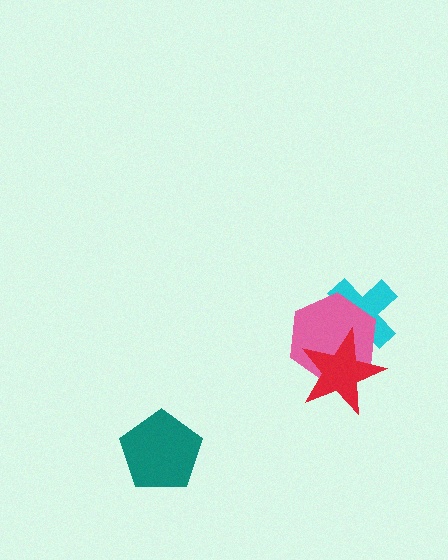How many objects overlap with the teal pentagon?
0 objects overlap with the teal pentagon.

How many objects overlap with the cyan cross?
2 objects overlap with the cyan cross.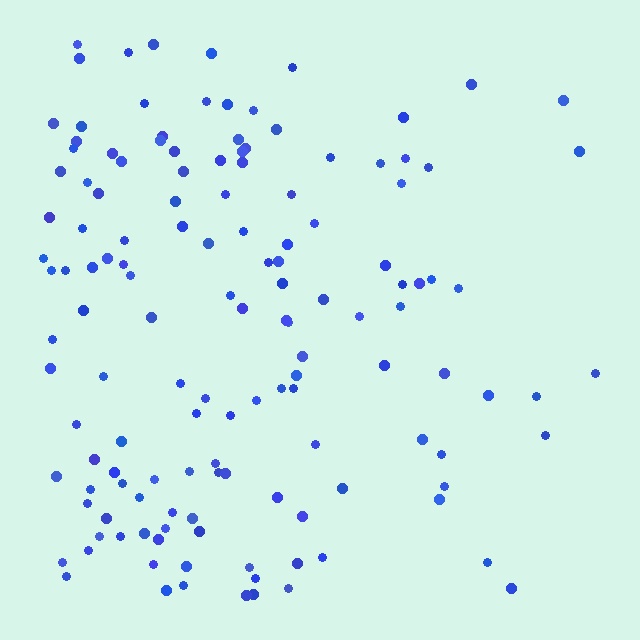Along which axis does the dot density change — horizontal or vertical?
Horizontal.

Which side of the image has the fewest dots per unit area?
The right.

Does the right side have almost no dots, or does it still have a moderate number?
Still a moderate number, just noticeably fewer than the left.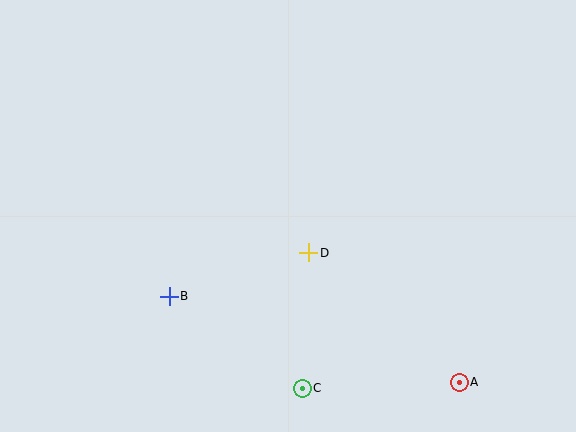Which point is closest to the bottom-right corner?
Point A is closest to the bottom-right corner.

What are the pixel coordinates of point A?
Point A is at (459, 382).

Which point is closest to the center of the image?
Point D at (309, 253) is closest to the center.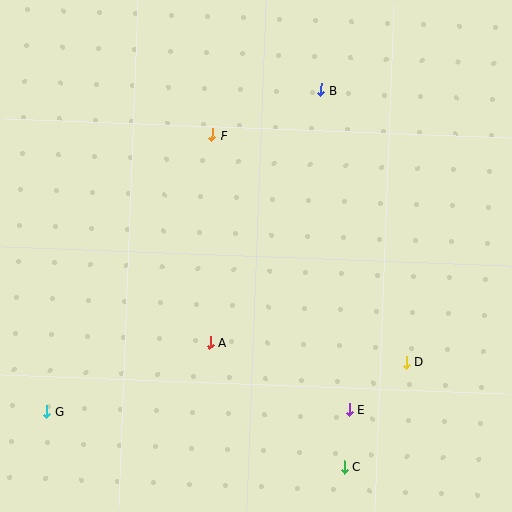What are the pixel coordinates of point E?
Point E is at (350, 409).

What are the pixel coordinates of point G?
Point G is at (47, 412).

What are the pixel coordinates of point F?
Point F is at (212, 135).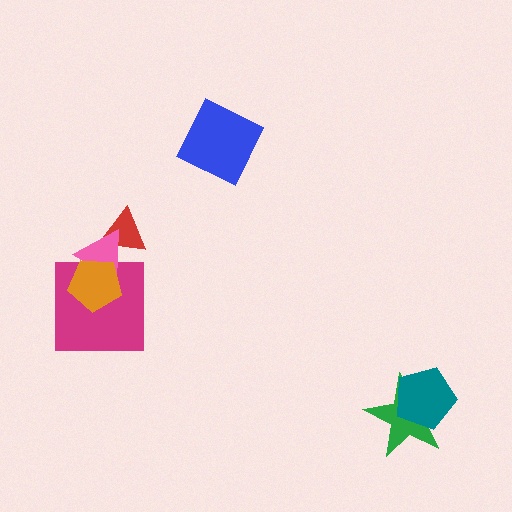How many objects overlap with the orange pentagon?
2 objects overlap with the orange pentagon.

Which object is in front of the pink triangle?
The orange pentagon is in front of the pink triangle.